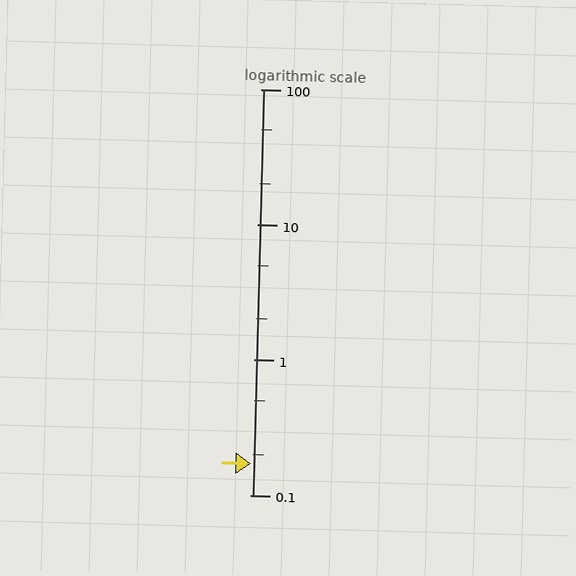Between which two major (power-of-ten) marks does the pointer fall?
The pointer is between 0.1 and 1.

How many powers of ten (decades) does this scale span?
The scale spans 3 decades, from 0.1 to 100.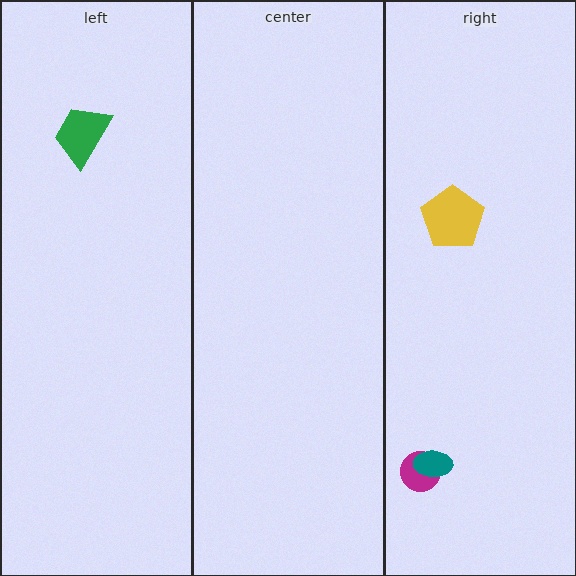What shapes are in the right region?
The magenta circle, the yellow pentagon, the teal ellipse.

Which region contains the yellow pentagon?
The right region.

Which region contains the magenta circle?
The right region.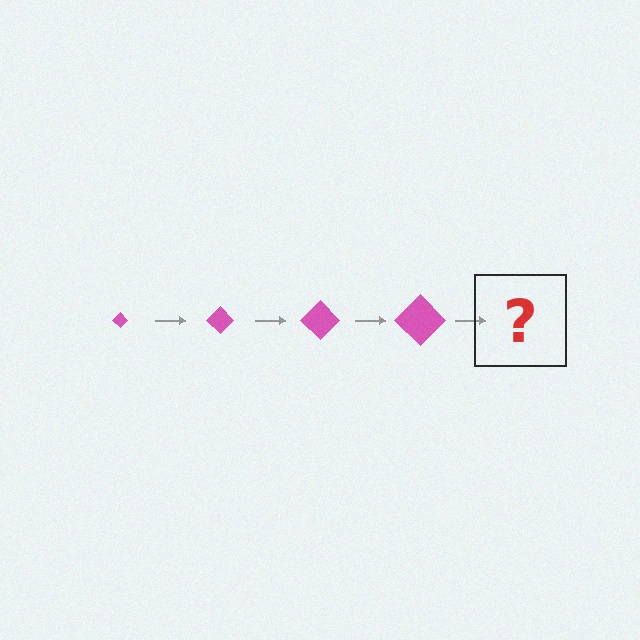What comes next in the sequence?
The next element should be a pink diamond, larger than the previous one.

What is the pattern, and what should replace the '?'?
The pattern is that the diamond gets progressively larger each step. The '?' should be a pink diamond, larger than the previous one.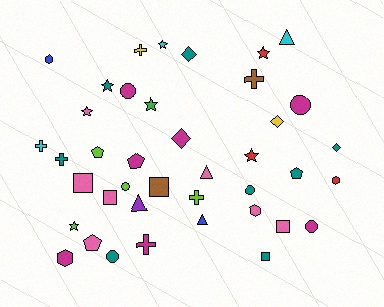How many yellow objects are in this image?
There are 2 yellow objects.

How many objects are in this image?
There are 40 objects.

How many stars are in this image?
There are 7 stars.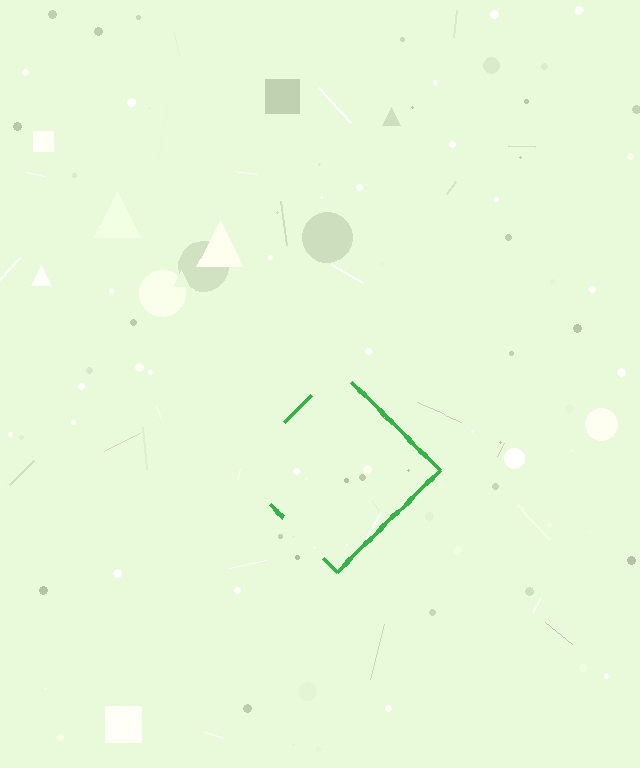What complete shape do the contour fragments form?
The contour fragments form a diamond.